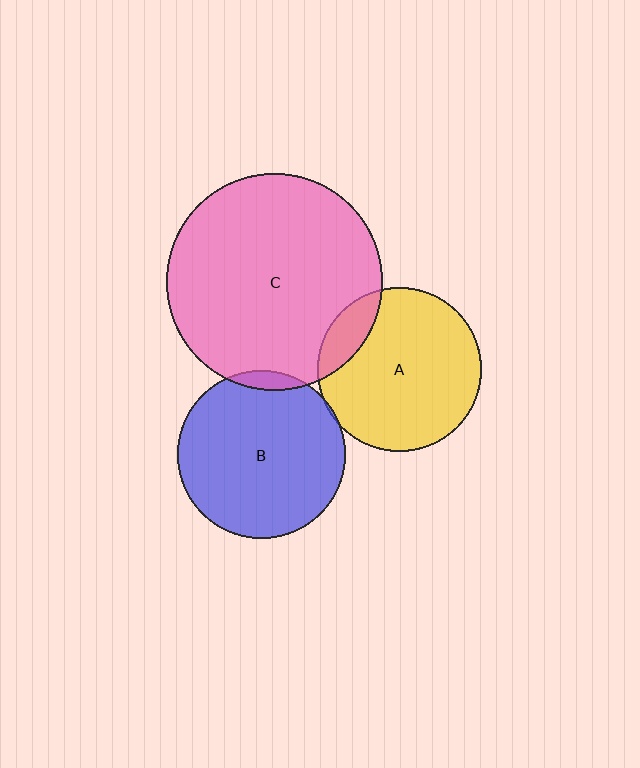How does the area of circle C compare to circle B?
Approximately 1.7 times.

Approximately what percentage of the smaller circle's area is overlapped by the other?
Approximately 15%.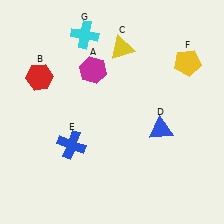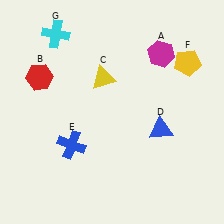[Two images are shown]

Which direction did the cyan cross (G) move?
The cyan cross (G) moved left.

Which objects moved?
The objects that moved are: the magenta hexagon (A), the yellow triangle (C), the cyan cross (G).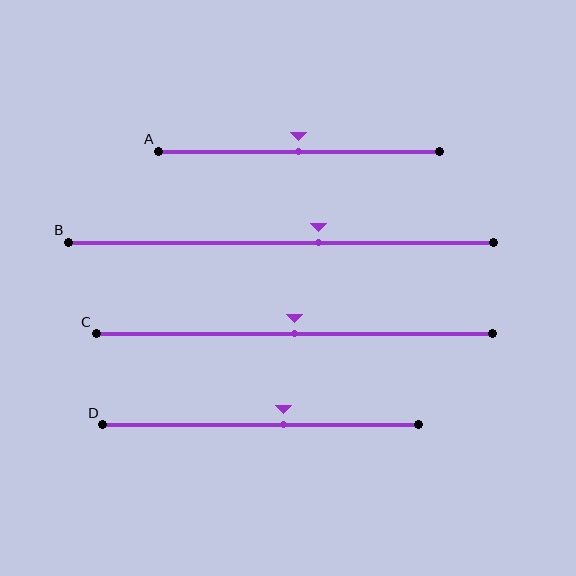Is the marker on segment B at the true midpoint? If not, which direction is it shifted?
No, the marker on segment B is shifted to the right by about 9% of the segment length.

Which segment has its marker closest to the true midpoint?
Segment A has its marker closest to the true midpoint.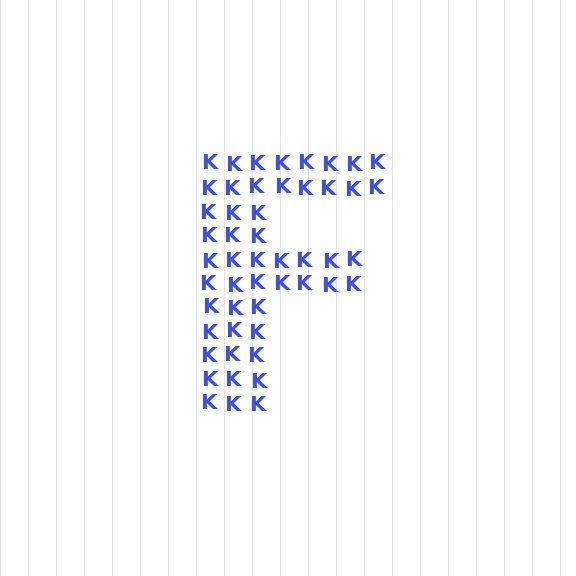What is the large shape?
The large shape is the letter F.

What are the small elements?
The small elements are letter K's.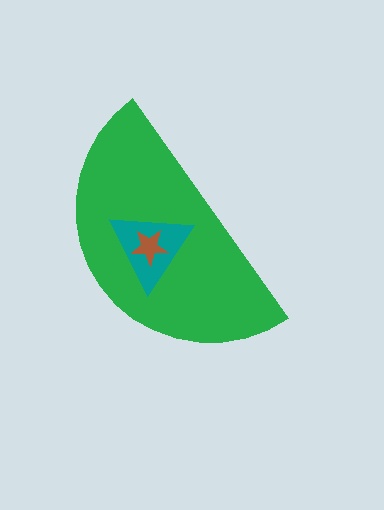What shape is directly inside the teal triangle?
The brown star.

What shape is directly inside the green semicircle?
The teal triangle.